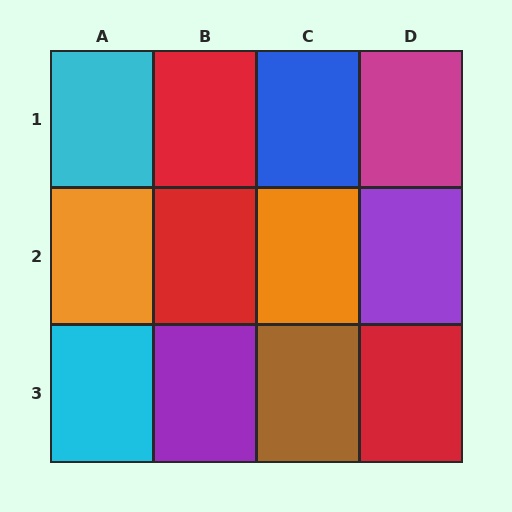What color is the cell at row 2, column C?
Orange.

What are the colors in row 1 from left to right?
Cyan, red, blue, magenta.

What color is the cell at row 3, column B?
Purple.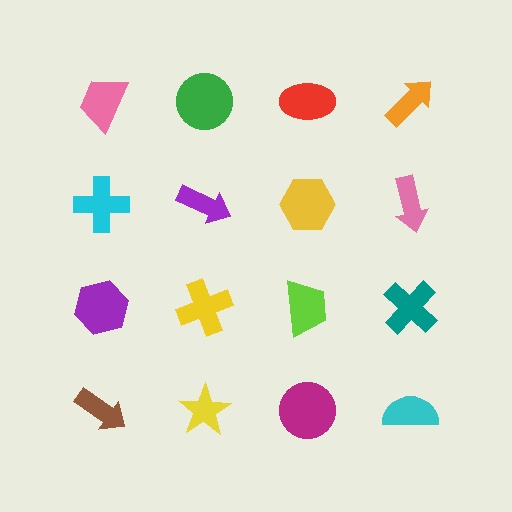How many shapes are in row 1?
4 shapes.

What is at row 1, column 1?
A pink trapezoid.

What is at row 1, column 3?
A red ellipse.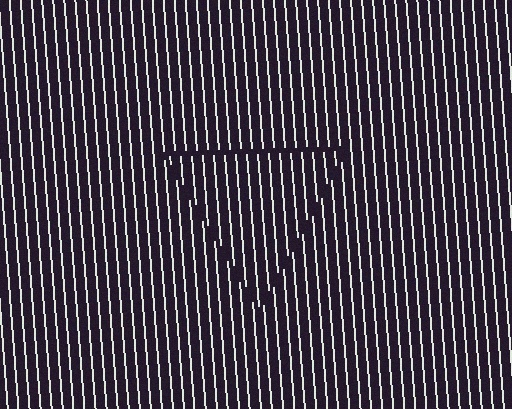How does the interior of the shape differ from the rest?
The interior of the shape contains the same grating, shifted by half a period — the contour is defined by the phase discontinuity where line-ends from the inner and outer gratings abut.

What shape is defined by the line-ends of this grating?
An illusory triangle. The interior of the shape contains the same grating, shifted by half a period — the contour is defined by the phase discontinuity where line-ends from the inner and outer gratings abut.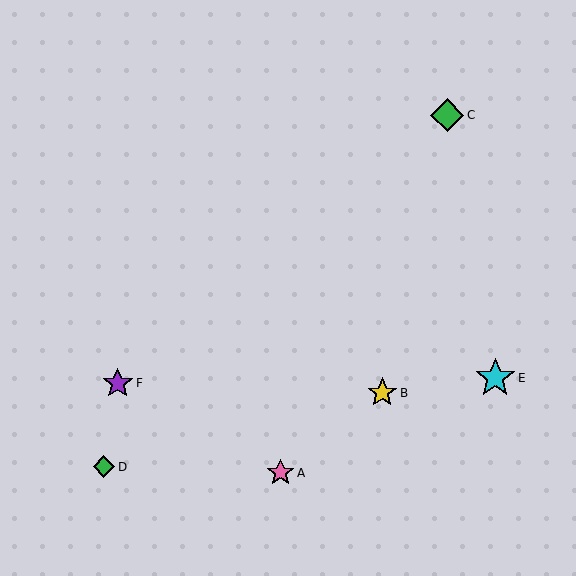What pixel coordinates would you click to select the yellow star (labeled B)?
Click at (382, 393) to select the yellow star B.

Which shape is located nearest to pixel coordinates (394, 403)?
The yellow star (labeled B) at (382, 393) is nearest to that location.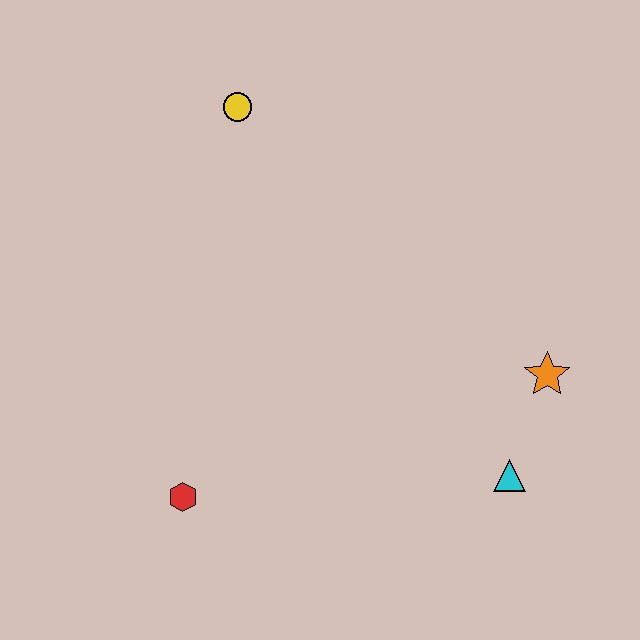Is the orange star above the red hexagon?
Yes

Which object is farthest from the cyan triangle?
The yellow circle is farthest from the cyan triangle.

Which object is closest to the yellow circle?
The red hexagon is closest to the yellow circle.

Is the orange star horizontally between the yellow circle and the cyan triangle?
No